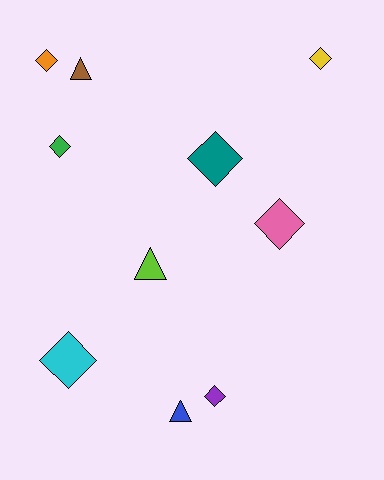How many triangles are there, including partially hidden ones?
There are 3 triangles.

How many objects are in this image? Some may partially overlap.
There are 10 objects.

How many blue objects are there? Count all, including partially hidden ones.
There is 1 blue object.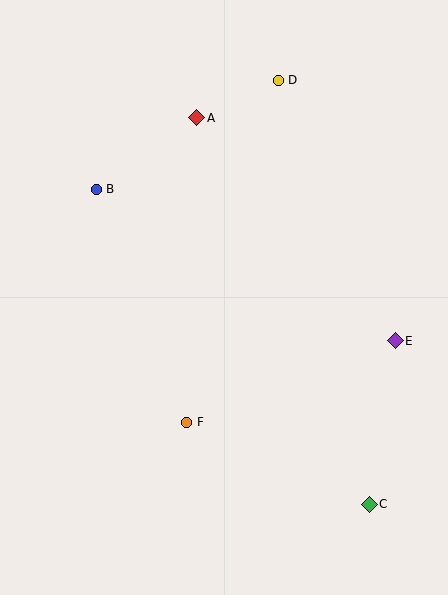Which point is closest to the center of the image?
Point F at (187, 422) is closest to the center.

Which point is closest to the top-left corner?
Point B is closest to the top-left corner.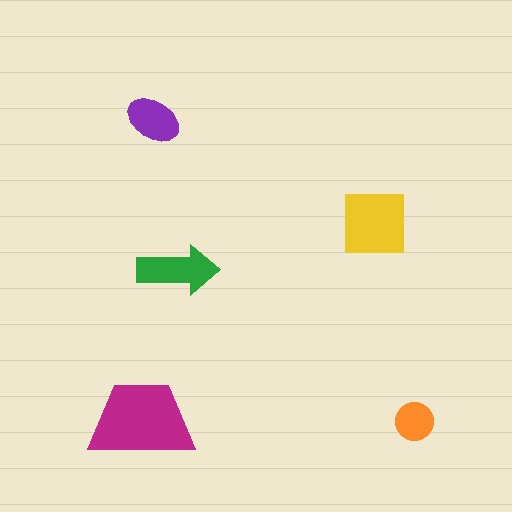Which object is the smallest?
The orange circle.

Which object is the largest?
The magenta trapezoid.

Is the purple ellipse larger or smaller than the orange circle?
Larger.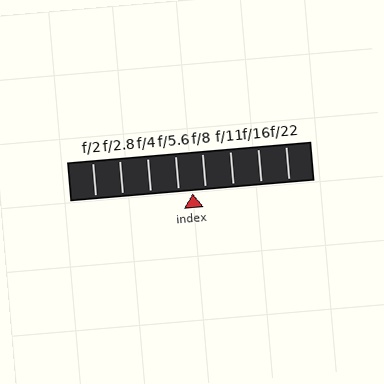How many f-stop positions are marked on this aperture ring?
There are 8 f-stop positions marked.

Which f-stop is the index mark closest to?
The index mark is closest to f/8.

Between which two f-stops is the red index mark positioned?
The index mark is between f/5.6 and f/8.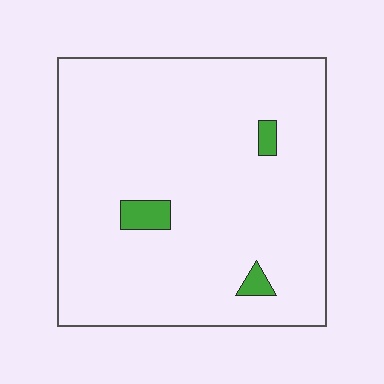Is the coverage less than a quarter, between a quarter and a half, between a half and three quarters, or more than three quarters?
Less than a quarter.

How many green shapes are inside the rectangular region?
3.